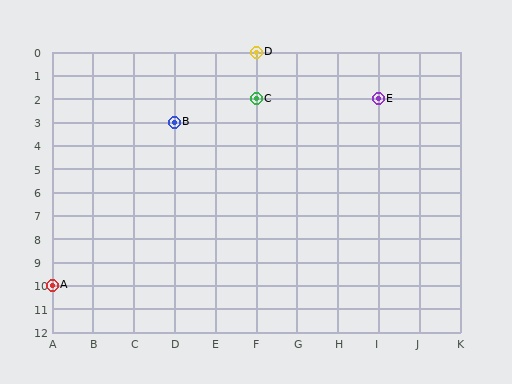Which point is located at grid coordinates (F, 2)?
Point C is at (F, 2).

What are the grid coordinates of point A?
Point A is at grid coordinates (A, 10).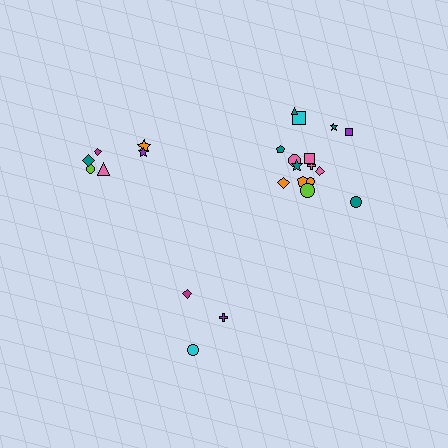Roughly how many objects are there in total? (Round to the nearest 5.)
Roughly 25 objects in total.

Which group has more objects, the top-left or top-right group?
The top-right group.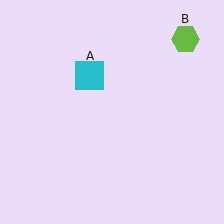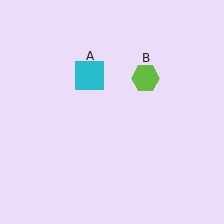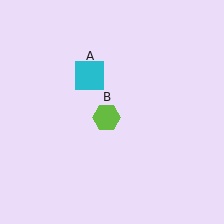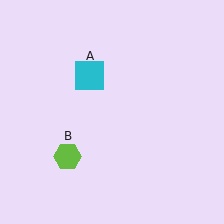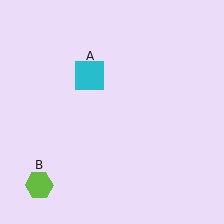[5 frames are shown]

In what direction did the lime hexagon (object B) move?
The lime hexagon (object B) moved down and to the left.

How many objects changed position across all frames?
1 object changed position: lime hexagon (object B).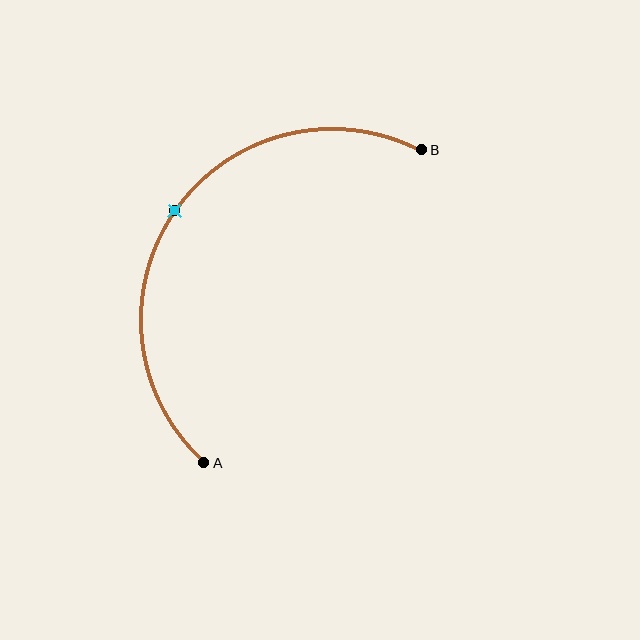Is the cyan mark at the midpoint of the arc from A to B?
Yes. The cyan mark lies on the arc at equal arc-length from both A and B — it is the arc midpoint.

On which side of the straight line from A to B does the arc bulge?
The arc bulges above and to the left of the straight line connecting A and B.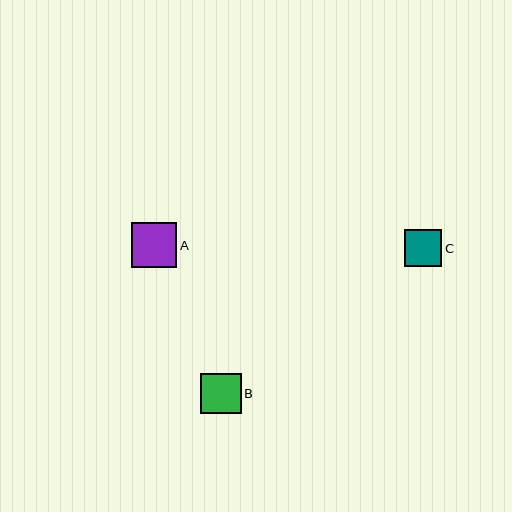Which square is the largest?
Square A is the largest with a size of approximately 45 pixels.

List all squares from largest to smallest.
From largest to smallest: A, B, C.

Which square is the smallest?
Square C is the smallest with a size of approximately 37 pixels.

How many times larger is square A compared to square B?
Square A is approximately 1.1 times the size of square B.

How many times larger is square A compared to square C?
Square A is approximately 1.2 times the size of square C.